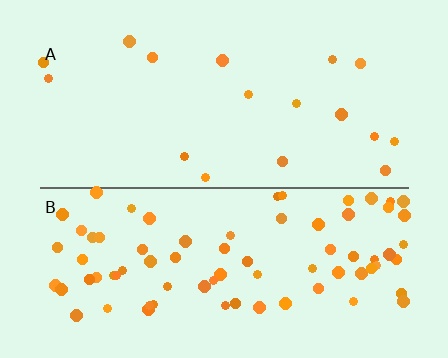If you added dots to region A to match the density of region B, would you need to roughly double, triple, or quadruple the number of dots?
Approximately quadruple.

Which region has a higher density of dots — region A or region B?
B (the bottom).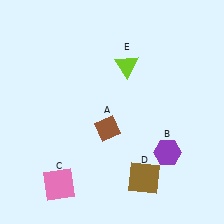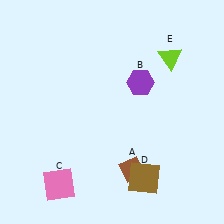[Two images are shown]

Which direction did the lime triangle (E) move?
The lime triangle (E) moved right.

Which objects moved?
The objects that moved are: the brown diamond (A), the purple hexagon (B), the lime triangle (E).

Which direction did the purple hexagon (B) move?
The purple hexagon (B) moved up.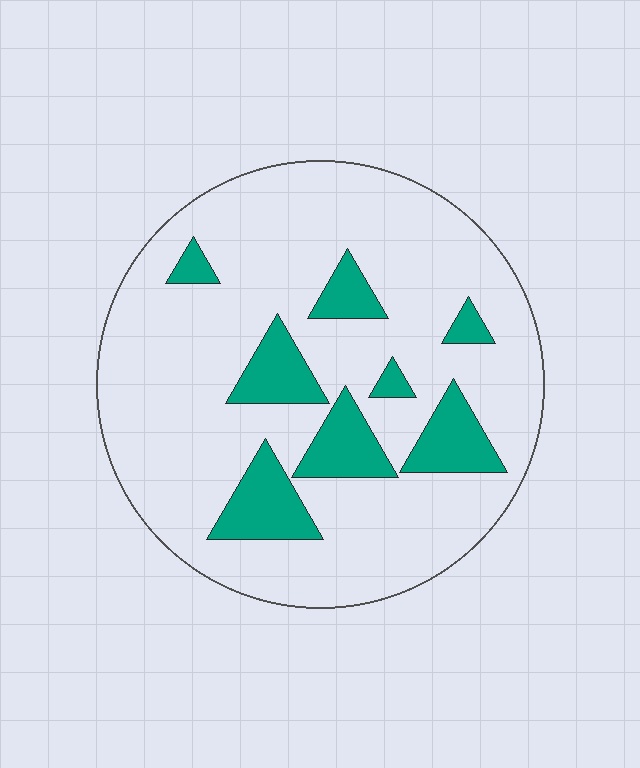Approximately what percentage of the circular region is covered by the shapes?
Approximately 20%.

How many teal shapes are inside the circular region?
8.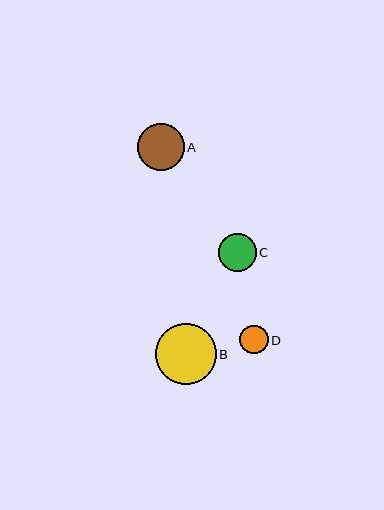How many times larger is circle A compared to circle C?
Circle A is approximately 1.2 times the size of circle C.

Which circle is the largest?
Circle B is the largest with a size of approximately 61 pixels.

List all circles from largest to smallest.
From largest to smallest: B, A, C, D.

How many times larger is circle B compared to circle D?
Circle B is approximately 2.1 times the size of circle D.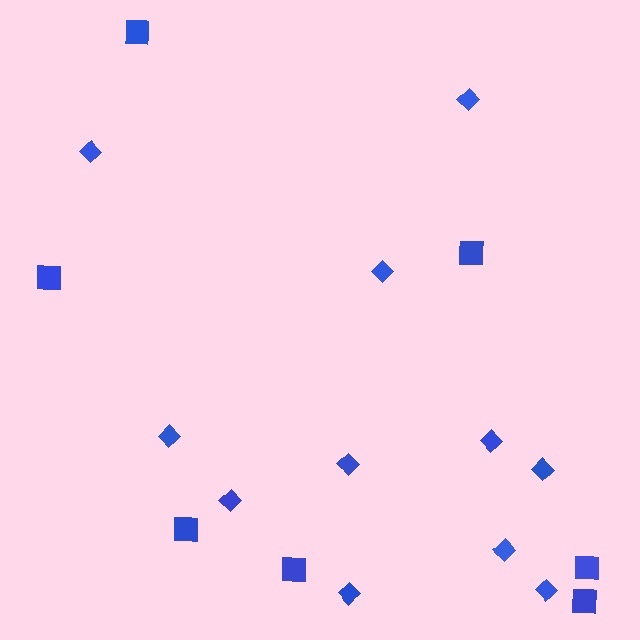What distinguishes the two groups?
There are 2 groups: one group of squares (7) and one group of diamonds (11).